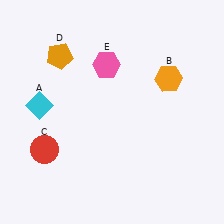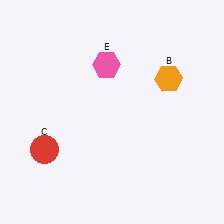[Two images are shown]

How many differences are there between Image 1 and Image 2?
There are 2 differences between the two images.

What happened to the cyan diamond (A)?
The cyan diamond (A) was removed in Image 2. It was in the top-left area of Image 1.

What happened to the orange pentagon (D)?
The orange pentagon (D) was removed in Image 2. It was in the top-left area of Image 1.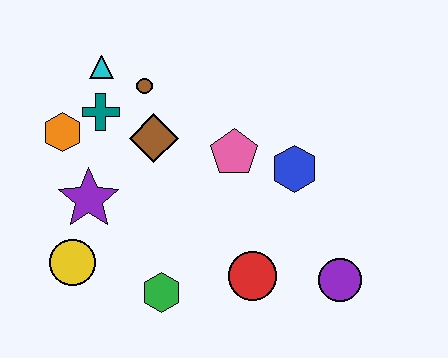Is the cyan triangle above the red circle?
Yes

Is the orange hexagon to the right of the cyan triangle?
No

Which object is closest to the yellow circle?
The purple star is closest to the yellow circle.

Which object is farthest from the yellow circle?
The purple circle is farthest from the yellow circle.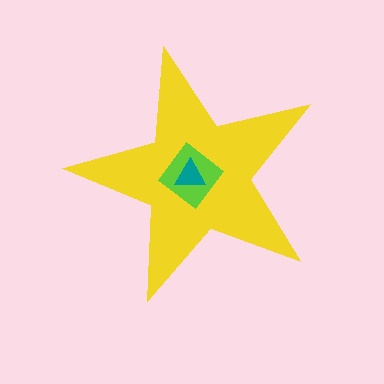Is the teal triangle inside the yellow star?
Yes.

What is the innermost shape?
The teal triangle.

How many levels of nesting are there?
3.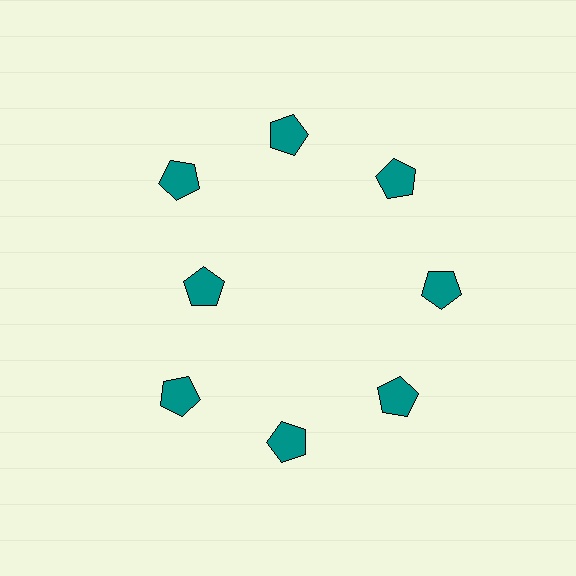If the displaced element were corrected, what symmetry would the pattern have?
It would have 8-fold rotational symmetry — the pattern would map onto itself every 45 degrees.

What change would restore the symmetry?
The symmetry would be restored by moving it outward, back onto the ring so that all 8 pentagons sit at equal angles and equal distance from the center.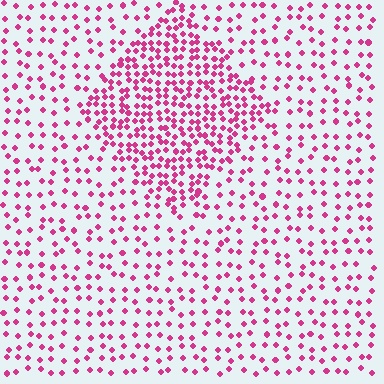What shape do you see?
I see a diamond.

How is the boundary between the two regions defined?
The boundary is defined by a change in element density (approximately 2.3x ratio). All elements are the same color, size, and shape.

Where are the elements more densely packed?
The elements are more densely packed inside the diamond boundary.